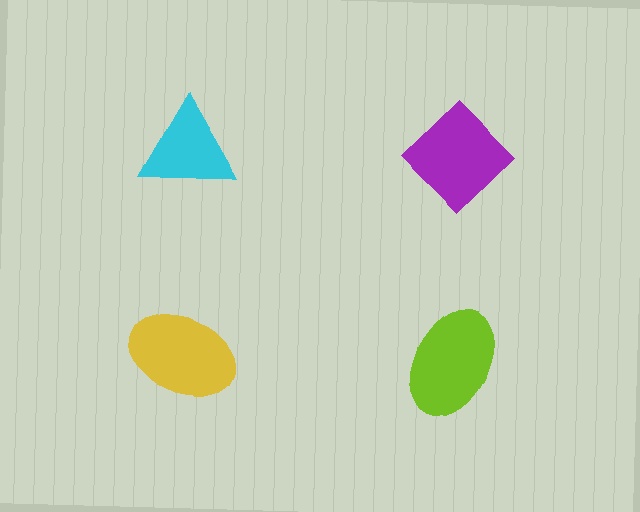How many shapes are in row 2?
2 shapes.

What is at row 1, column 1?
A cyan triangle.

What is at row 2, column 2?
A lime ellipse.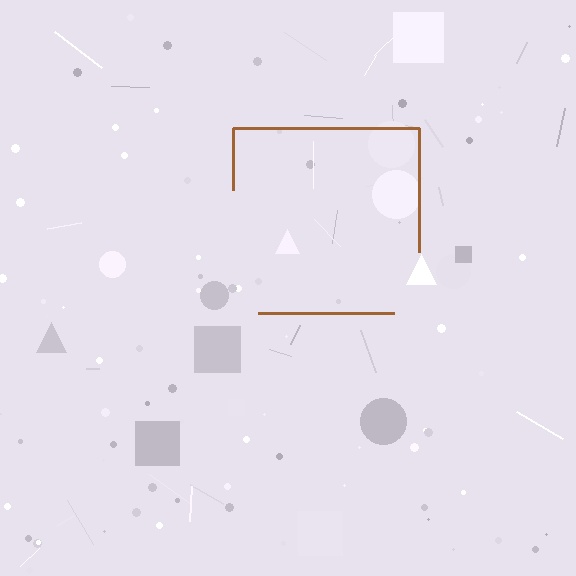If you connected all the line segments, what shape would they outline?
They would outline a square.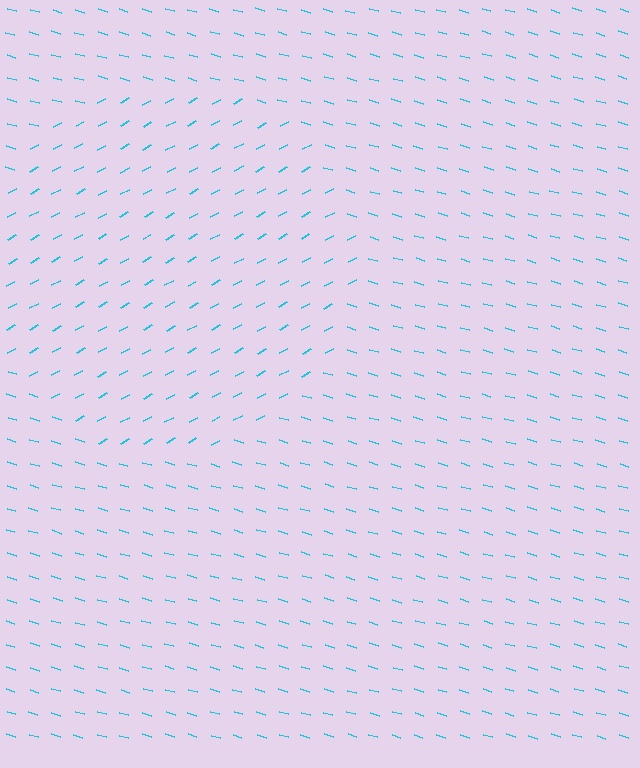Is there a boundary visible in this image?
Yes, there is a texture boundary formed by a change in line orientation.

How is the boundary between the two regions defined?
The boundary is defined purely by a change in line orientation (approximately 45 degrees difference). All lines are the same color and thickness.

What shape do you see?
I see a circle.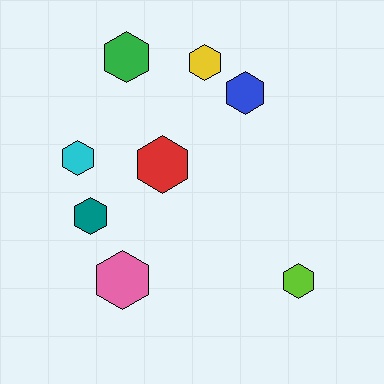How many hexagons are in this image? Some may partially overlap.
There are 8 hexagons.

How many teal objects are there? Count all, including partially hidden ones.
There is 1 teal object.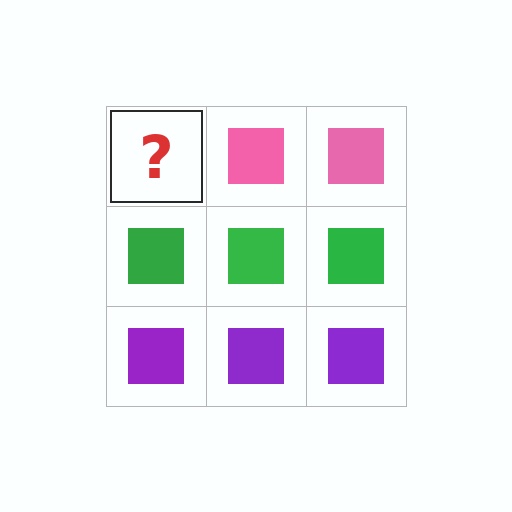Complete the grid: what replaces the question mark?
The question mark should be replaced with a pink square.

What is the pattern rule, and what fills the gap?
The rule is that each row has a consistent color. The gap should be filled with a pink square.